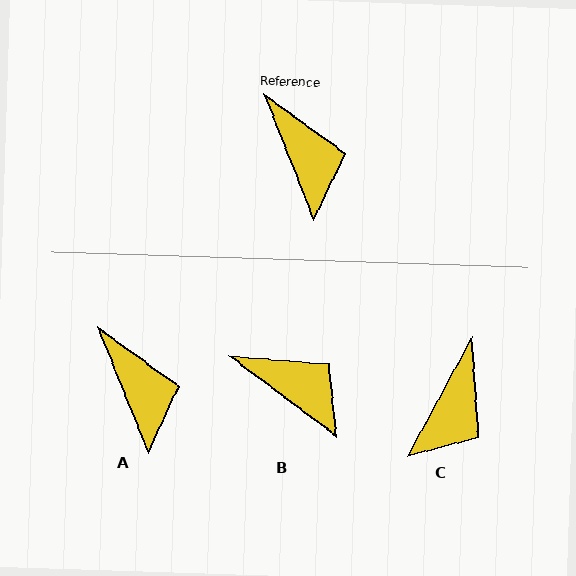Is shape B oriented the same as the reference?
No, it is off by about 31 degrees.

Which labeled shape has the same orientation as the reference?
A.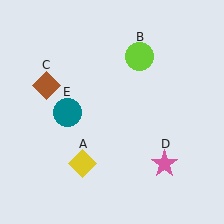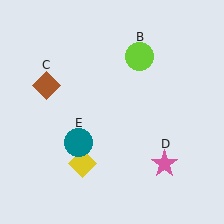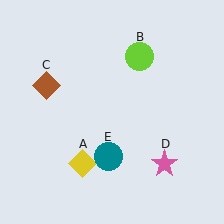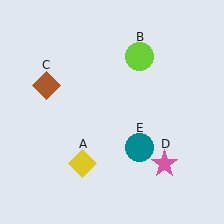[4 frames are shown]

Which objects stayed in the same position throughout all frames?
Yellow diamond (object A) and lime circle (object B) and brown diamond (object C) and pink star (object D) remained stationary.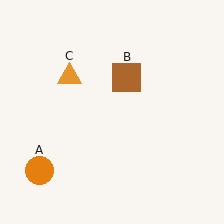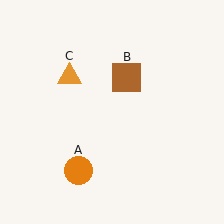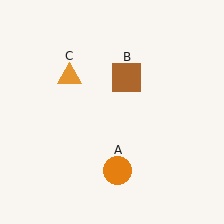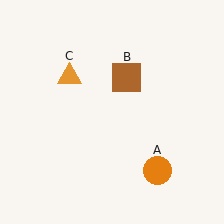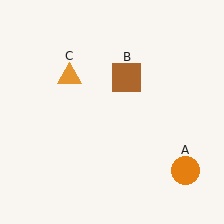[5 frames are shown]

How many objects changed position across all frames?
1 object changed position: orange circle (object A).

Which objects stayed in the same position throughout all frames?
Brown square (object B) and orange triangle (object C) remained stationary.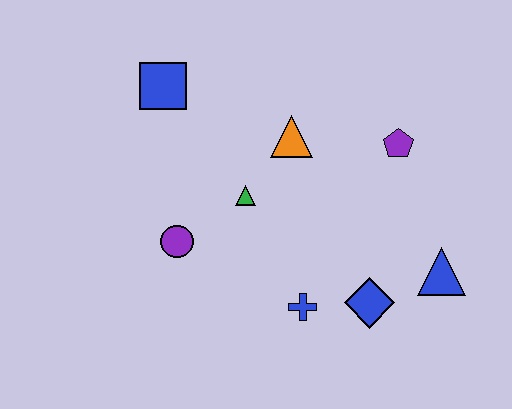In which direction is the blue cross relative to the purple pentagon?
The blue cross is below the purple pentagon.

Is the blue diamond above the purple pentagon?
No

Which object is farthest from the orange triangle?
The blue triangle is farthest from the orange triangle.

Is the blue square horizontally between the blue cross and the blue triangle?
No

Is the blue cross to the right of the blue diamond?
No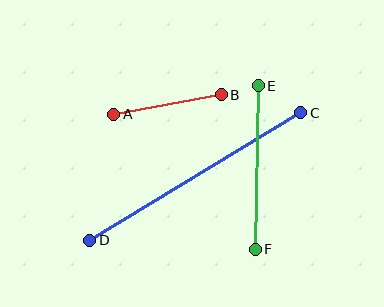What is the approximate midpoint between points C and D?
The midpoint is at approximately (195, 177) pixels.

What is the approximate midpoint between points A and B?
The midpoint is at approximately (168, 105) pixels.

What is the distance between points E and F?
The distance is approximately 163 pixels.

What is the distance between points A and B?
The distance is approximately 110 pixels.